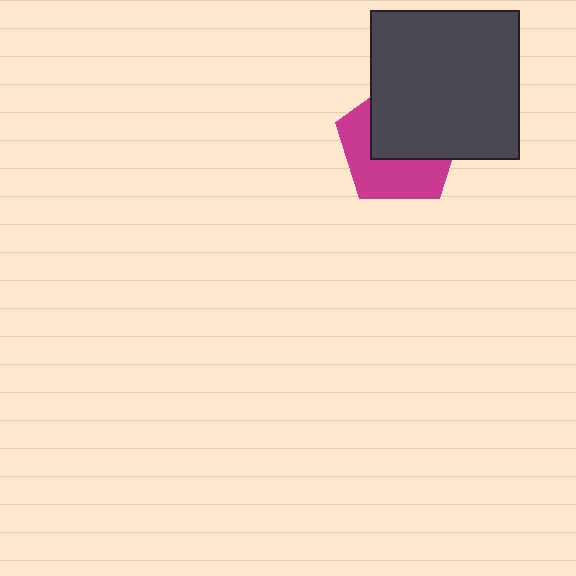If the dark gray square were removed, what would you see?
You would see the complete magenta pentagon.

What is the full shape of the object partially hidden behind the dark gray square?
The partially hidden object is a magenta pentagon.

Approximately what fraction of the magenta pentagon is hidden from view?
Roughly 53% of the magenta pentagon is hidden behind the dark gray square.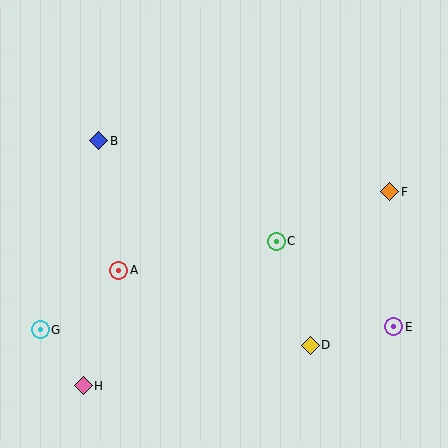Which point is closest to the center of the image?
Point C at (276, 241) is closest to the center.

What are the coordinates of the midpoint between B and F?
The midpoint between B and F is at (244, 166).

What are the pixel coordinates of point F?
Point F is at (390, 192).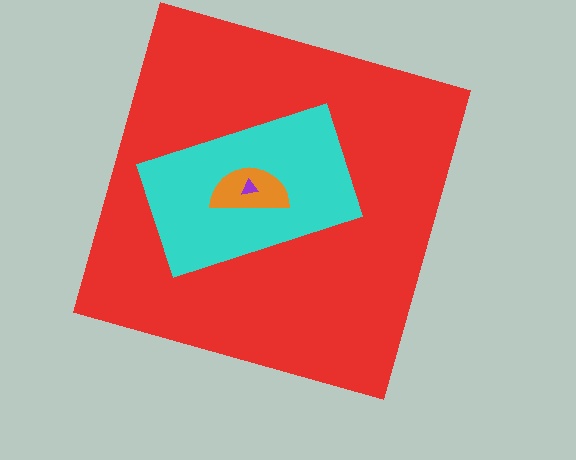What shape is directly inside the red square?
The cyan rectangle.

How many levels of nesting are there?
4.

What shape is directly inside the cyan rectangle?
The orange semicircle.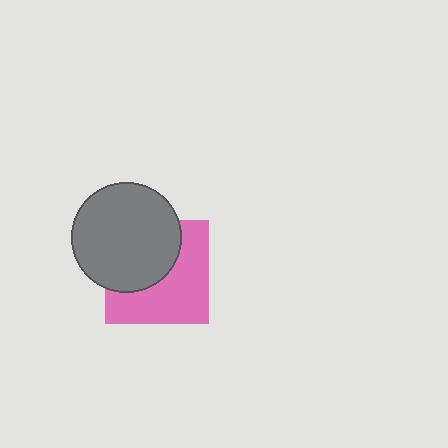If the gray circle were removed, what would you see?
You would see the complete pink square.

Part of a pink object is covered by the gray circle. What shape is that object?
It is a square.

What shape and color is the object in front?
The object in front is a gray circle.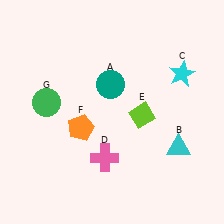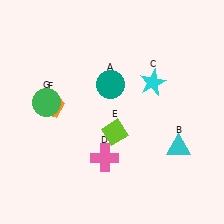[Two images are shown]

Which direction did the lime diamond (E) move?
The lime diamond (E) moved left.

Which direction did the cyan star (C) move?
The cyan star (C) moved left.